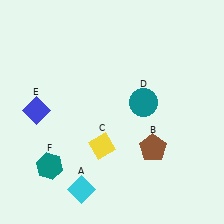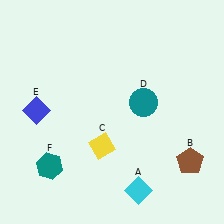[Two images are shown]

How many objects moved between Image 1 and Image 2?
2 objects moved between the two images.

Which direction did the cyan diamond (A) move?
The cyan diamond (A) moved right.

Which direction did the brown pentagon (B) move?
The brown pentagon (B) moved right.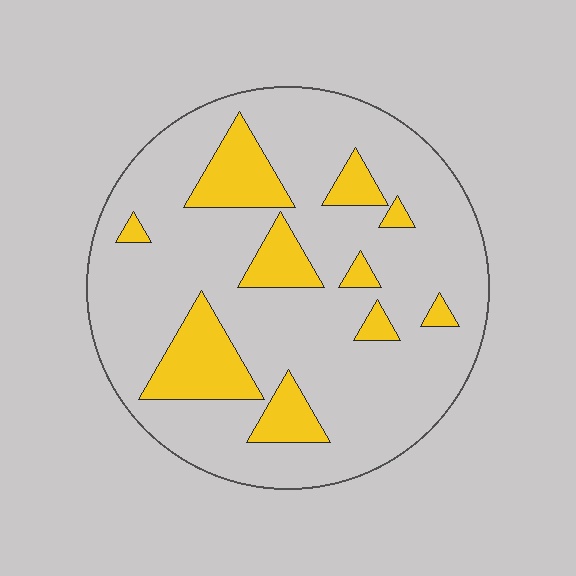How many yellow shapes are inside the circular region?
10.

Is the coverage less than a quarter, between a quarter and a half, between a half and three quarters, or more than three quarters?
Less than a quarter.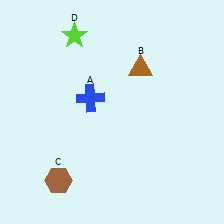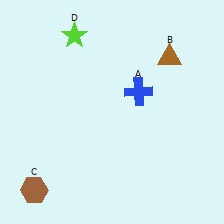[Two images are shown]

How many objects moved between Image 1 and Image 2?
3 objects moved between the two images.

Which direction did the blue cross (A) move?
The blue cross (A) moved right.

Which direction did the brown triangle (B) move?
The brown triangle (B) moved right.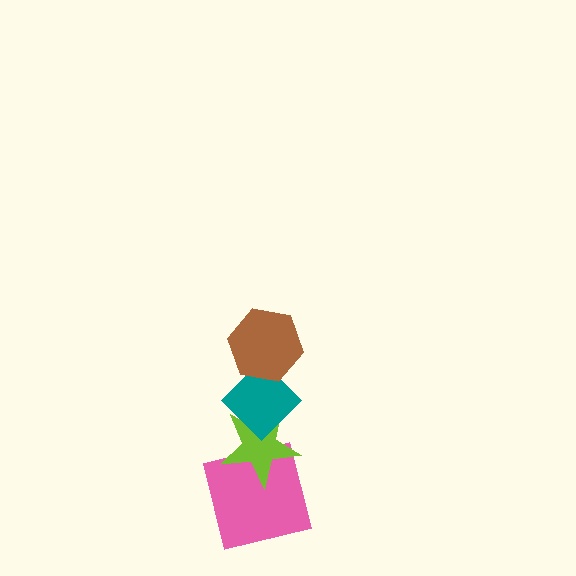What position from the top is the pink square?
The pink square is 4th from the top.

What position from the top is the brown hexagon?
The brown hexagon is 1st from the top.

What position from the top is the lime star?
The lime star is 3rd from the top.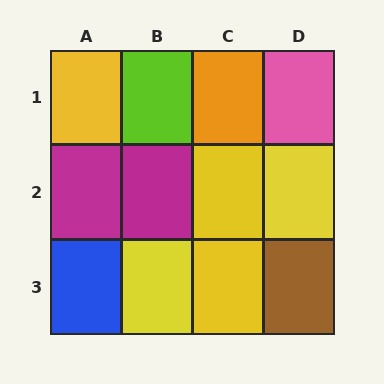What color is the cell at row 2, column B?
Magenta.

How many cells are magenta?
2 cells are magenta.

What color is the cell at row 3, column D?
Brown.